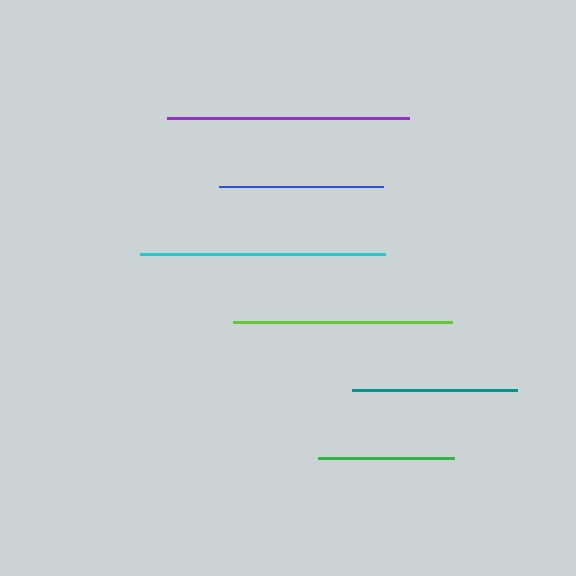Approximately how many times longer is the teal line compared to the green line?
The teal line is approximately 1.2 times the length of the green line.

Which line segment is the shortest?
The green line is the shortest at approximately 135 pixels.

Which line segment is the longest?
The cyan line is the longest at approximately 246 pixels.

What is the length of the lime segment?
The lime segment is approximately 219 pixels long.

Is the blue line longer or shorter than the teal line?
The teal line is longer than the blue line.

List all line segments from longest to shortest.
From longest to shortest: cyan, purple, lime, teal, blue, green.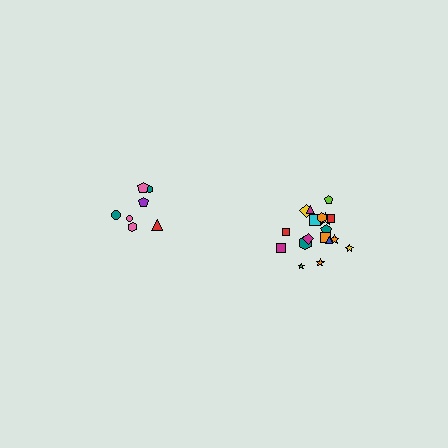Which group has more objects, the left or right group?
The right group.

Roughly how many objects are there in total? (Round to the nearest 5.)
Roughly 25 objects in total.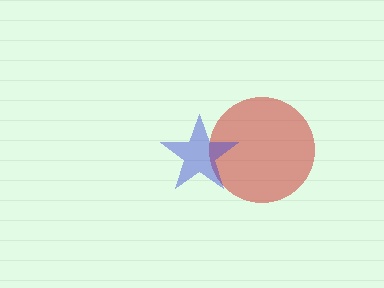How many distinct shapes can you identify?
There are 2 distinct shapes: a red circle, a blue star.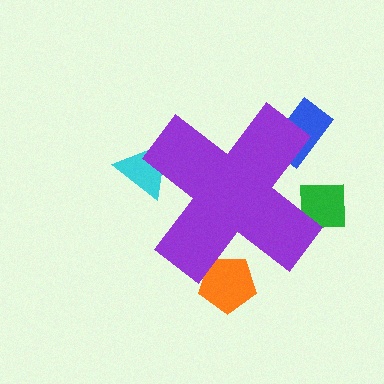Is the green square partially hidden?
Yes, the green square is partially hidden behind the purple cross.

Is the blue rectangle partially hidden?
Yes, the blue rectangle is partially hidden behind the purple cross.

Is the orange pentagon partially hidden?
Yes, the orange pentagon is partially hidden behind the purple cross.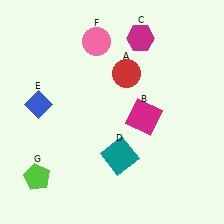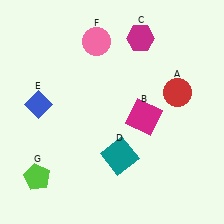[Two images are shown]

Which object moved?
The red circle (A) moved right.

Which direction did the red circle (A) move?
The red circle (A) moved right.